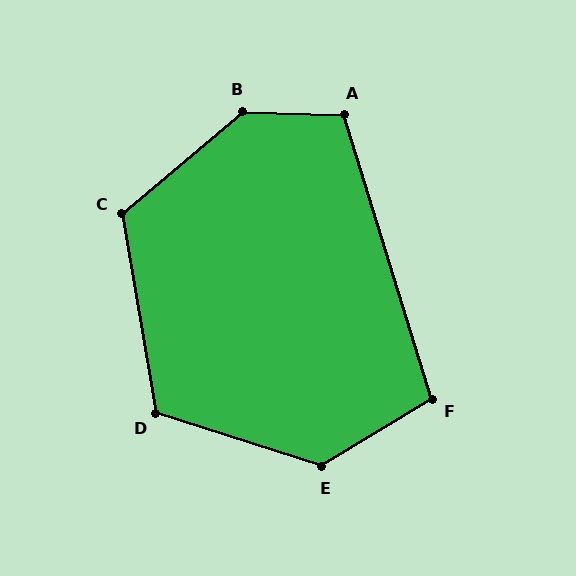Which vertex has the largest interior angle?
B, at approximately 138 degrees.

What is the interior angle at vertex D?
Approximately 118 degrees (obtuse).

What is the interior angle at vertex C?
Approximately 121 degrees (obtuse).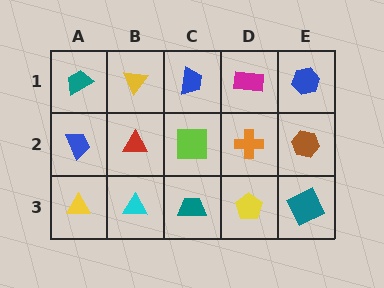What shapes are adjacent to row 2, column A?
A teal trapezoid (row 1, column A), a yellow triangle (row 3, column A), a red triangle (row 2, column B).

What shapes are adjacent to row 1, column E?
A brown hexagon (row 2, column E), a magenta rectangle (row 1, column D).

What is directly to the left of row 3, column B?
A yellow triangle.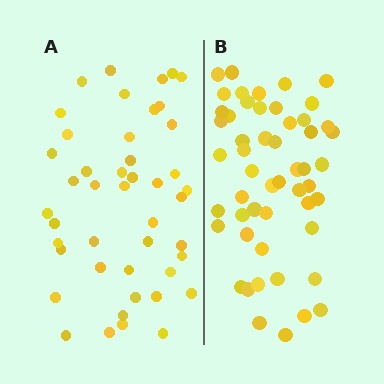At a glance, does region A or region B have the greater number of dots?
Region B (the right region) has more dots.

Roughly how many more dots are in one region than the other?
Region B has roughly 8 or so more dots than region A.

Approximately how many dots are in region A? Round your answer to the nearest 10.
About 40 dots. (The exact count is 45, which rounds to 40.)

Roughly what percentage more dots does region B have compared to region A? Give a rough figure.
About 15% more.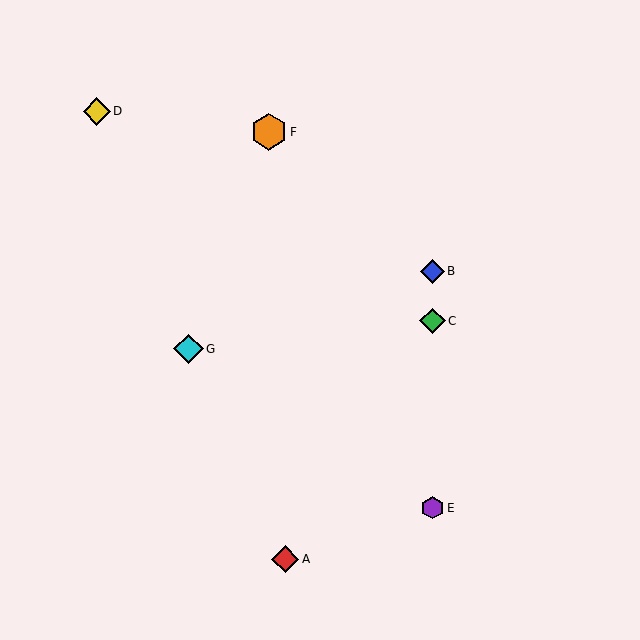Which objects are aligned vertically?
Objects B, C, E are aligned vertically.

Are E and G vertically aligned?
No, E is at x≈432 and G is at x≈189.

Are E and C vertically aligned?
Yes, both are at x≈432.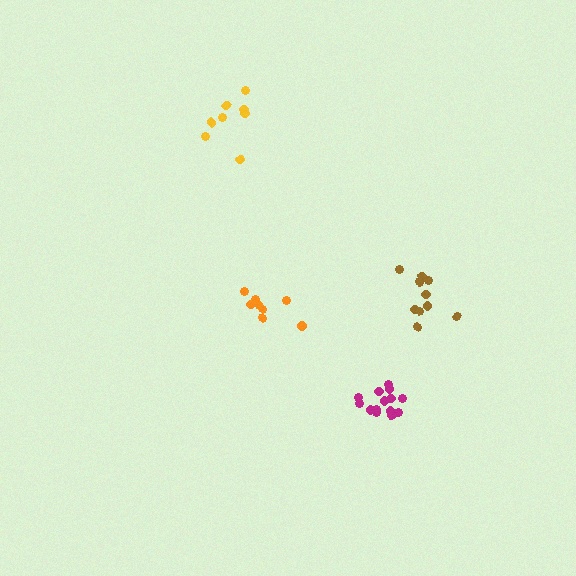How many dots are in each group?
Group 1: 8 dots, Group 2: 10 dots, Group 3: 14 dots, Group 4: 8 dots (40 total).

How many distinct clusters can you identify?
There are 4 distinct clusters.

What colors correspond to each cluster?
The clusters are colored: yellow, brown, magenta, orange.